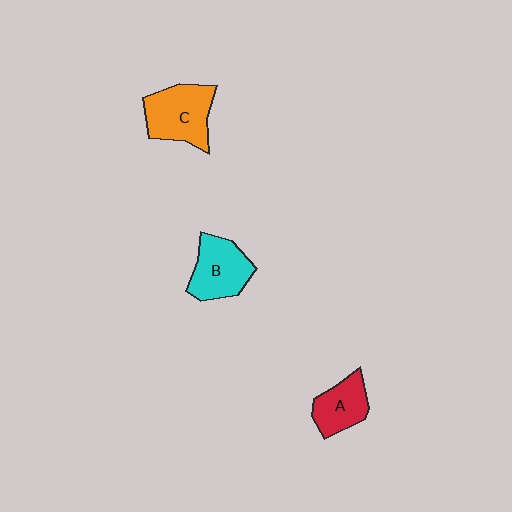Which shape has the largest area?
Shape C (orange).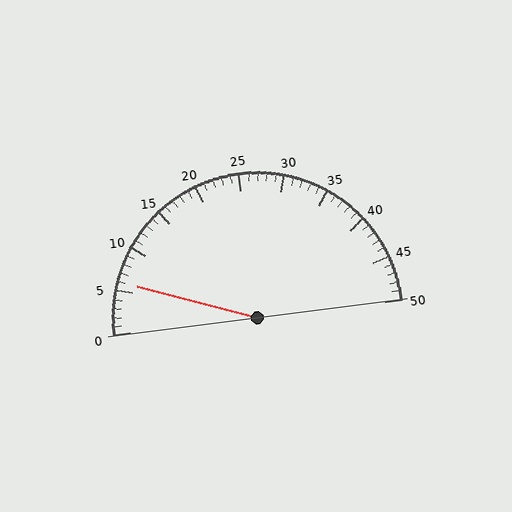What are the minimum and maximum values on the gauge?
The gauge ranges from 0 to 50.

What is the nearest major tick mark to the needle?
The nearest major tick mark is 5.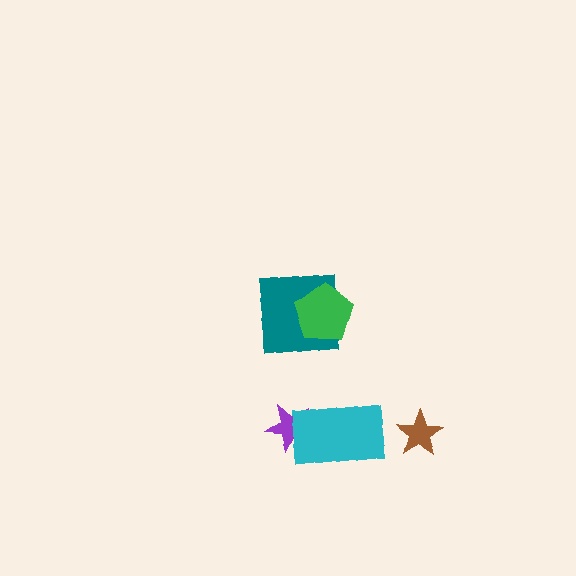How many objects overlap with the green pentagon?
1 object overlaps with the green pentagon.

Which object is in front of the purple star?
The cyan rectangle is in front of the purple star.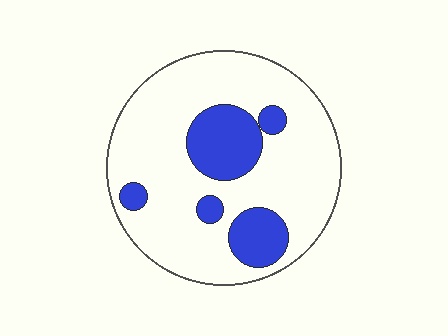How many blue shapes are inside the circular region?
5.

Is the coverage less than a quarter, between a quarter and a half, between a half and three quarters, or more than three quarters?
Less than a quarter.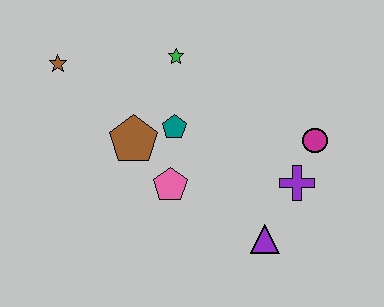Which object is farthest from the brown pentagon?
The magenta circle is farthest from the brown pentagon.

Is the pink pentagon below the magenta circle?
Yes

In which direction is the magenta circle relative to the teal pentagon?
The magenta circle is to the right of the teal pentagon.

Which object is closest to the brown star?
The brown pentagon is closest to the brown star.